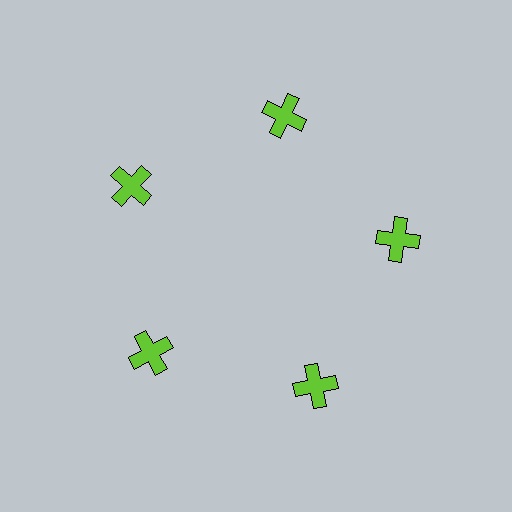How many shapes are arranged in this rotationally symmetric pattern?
There are 5 shapes, arranged in 5 groups of 1.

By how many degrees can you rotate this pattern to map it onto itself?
The pattern maps onto itself every 72 degrees of rotation.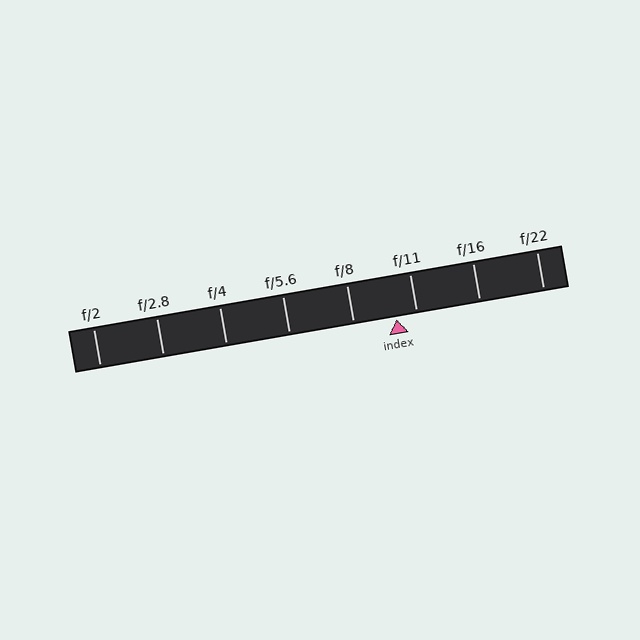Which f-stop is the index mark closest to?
The index mark is closest to f/11.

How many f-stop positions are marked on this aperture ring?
There are 8 f-stop positions marked.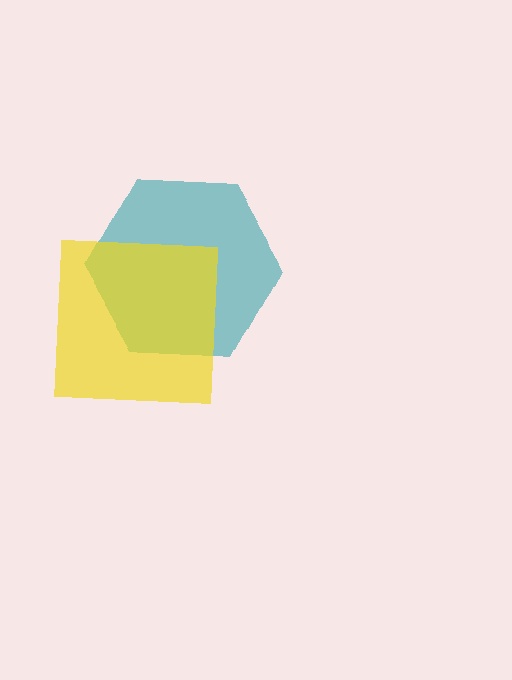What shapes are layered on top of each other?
The layered shapes are: a teal hexagon, a yellow square.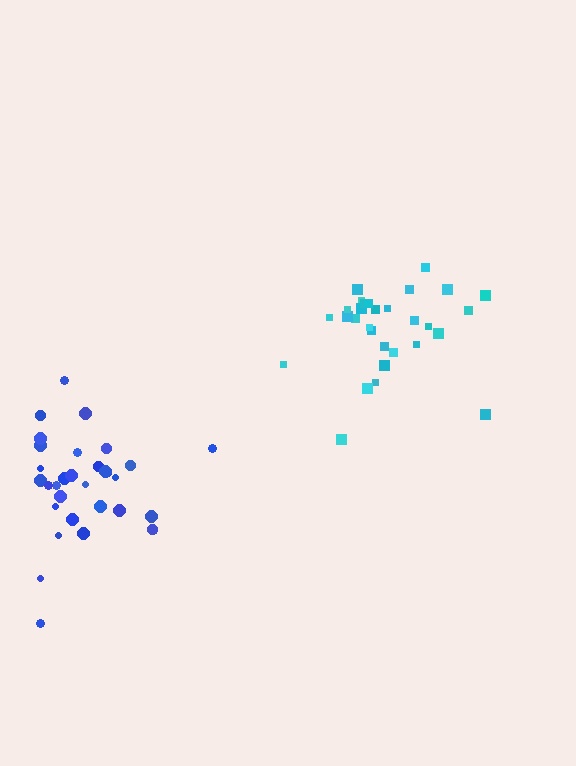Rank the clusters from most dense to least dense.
cyan, blue.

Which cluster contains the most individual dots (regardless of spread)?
Blue (32).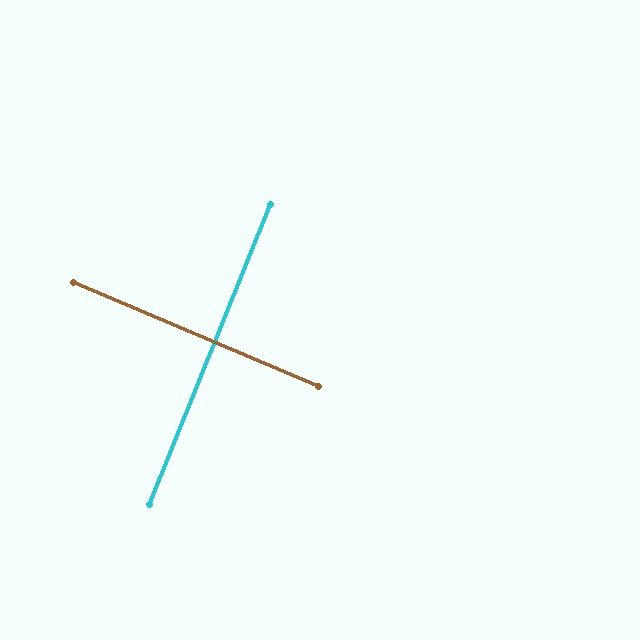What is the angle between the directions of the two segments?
Approximately 89 degrees.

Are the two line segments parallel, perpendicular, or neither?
Perpendicular — they meet at approximately 89°.